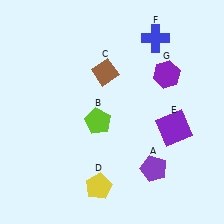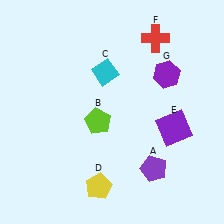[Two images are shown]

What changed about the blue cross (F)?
In Image 1, F is blue. In Image 2, it changed to red.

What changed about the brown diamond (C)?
In Image 1, C is brown. In Image 2, it changed to cyan.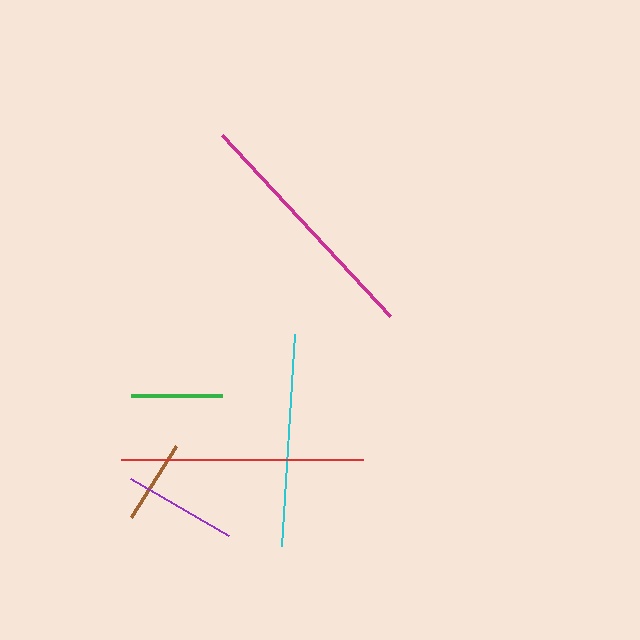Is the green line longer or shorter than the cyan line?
The cyan line is longer than the green line.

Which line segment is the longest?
The magenta line is the longest at approximately 246 pixels.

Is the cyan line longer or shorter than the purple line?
The cyan line is longer than the purple line.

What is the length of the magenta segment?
The magenta segment is approximately 246 pixels long.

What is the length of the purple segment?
The purple segment is approximately 114 pixels long.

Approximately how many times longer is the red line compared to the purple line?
The red line is approximately 2.1 times the length of the purple line.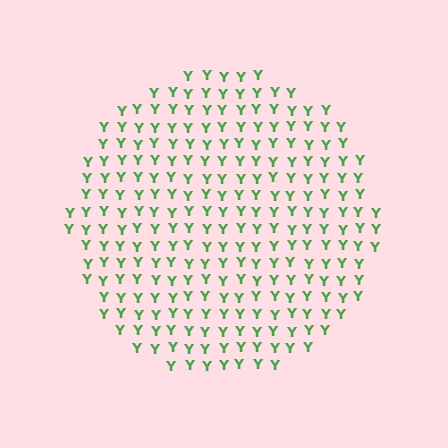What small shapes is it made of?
It is made of small letter Y's.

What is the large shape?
The large shape is a circle.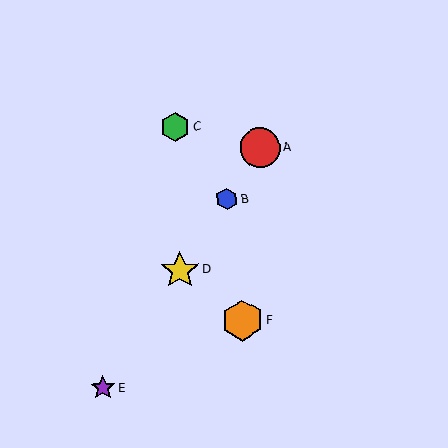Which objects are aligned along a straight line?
Objects A, B, D, E are aligned along a straight line.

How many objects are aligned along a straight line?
4 objects (A, B, D, E) are aligned along a straight line.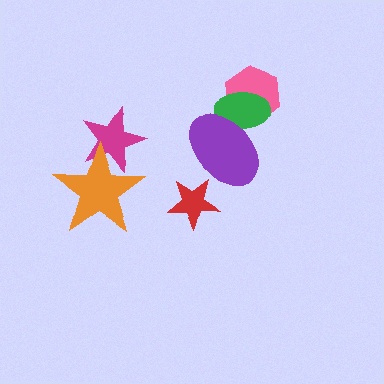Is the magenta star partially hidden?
Yes, it is partially covered by another shape.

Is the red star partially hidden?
Yes, it is partially covered by another shape.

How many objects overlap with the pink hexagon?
2 objects overlap with the pink hexagon.